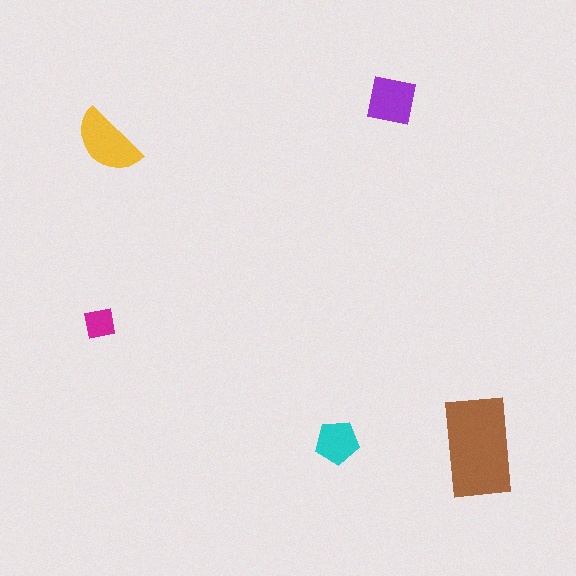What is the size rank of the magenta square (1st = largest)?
5th.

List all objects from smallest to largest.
The magenta square, the cyan pentagon, the purple square, the yellow semicircle, the brown rectangle.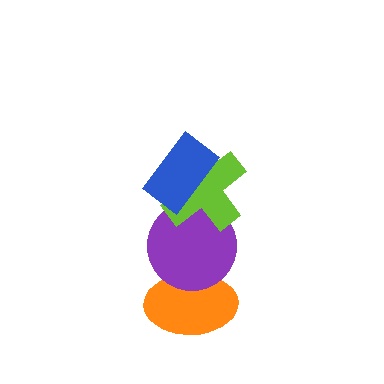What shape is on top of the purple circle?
The lime cross is on top of the purple circle.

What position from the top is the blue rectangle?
The blue rectangle is 1st from the top.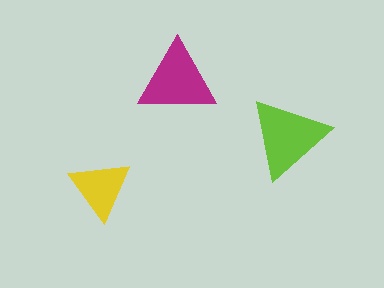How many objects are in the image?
There are 3 objects in the image.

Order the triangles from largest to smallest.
the lime one, the magenta one, the yellow one.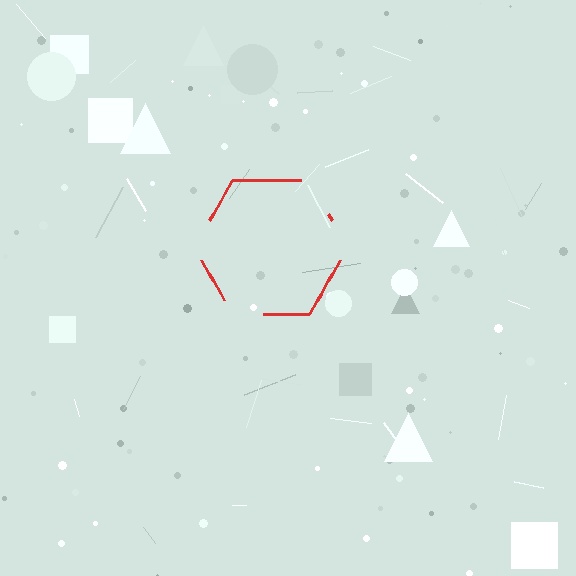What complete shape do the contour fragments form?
The contour fragments form a hexagon.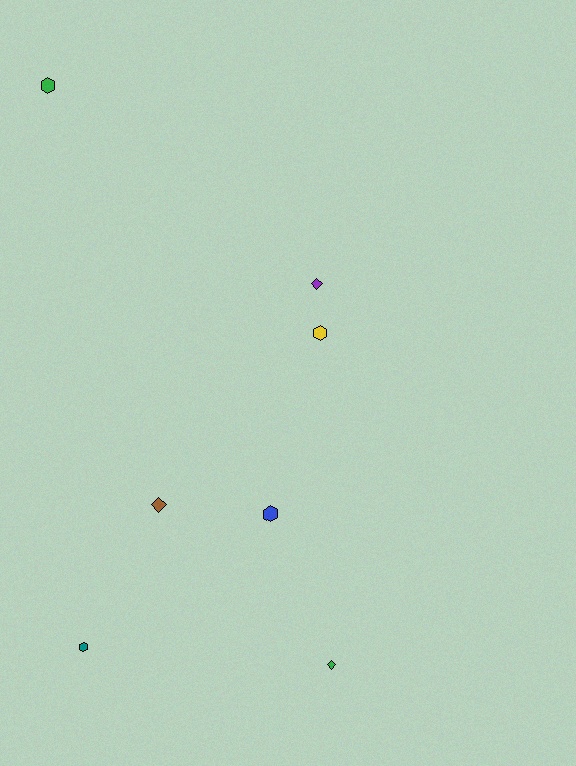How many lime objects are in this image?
There are no lime objects.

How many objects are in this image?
There are 7 objects.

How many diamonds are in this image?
There are 3 diamonds.